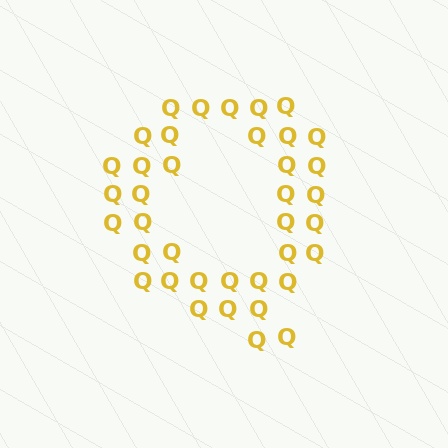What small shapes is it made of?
It is made of small letter Q's.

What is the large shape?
The large shape is the letter Q.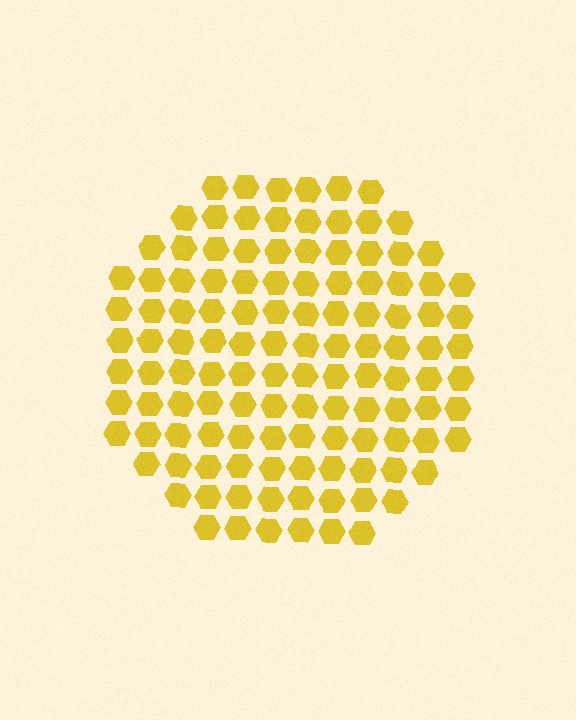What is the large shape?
The large shape is a circle.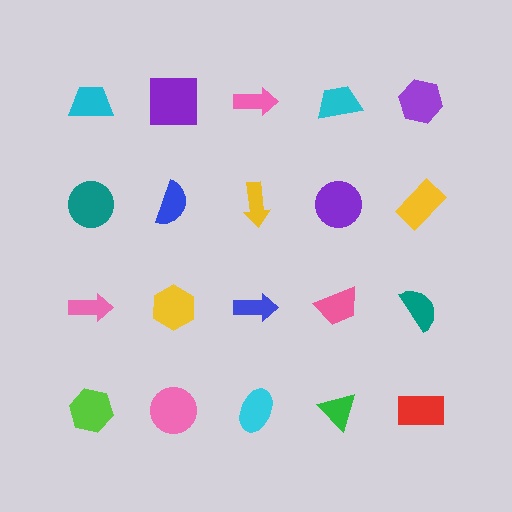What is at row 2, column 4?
A purple circle.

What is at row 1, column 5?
A purple hexagon.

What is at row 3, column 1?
A pink arrow.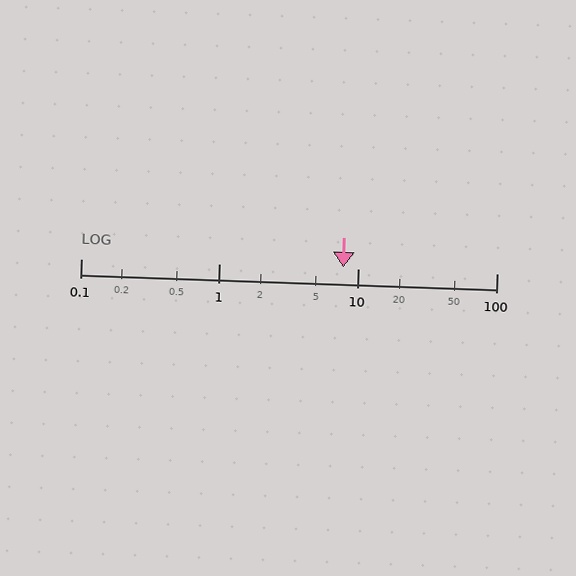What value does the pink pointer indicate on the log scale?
The pointer indicates approximately 7.8.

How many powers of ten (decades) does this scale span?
The scale spans 3 decades, from 0.1 to 100.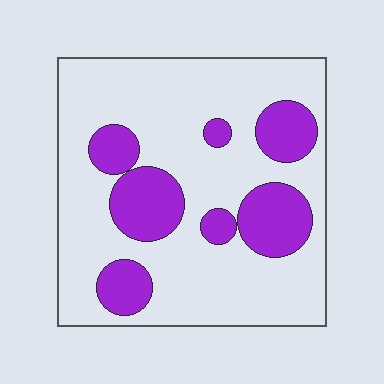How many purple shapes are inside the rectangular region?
7.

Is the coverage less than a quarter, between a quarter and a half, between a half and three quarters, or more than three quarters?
Between a quarter and a half.